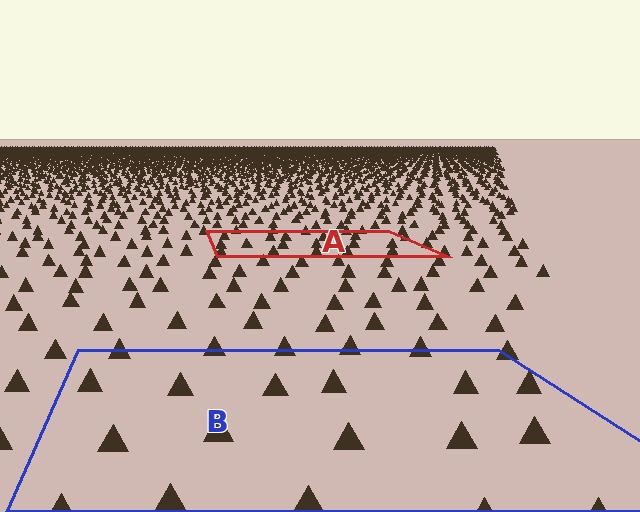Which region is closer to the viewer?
Region B is closer. The texture elements there are larger and more spread out.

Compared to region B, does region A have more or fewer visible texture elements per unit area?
Region A has more texture elements per unit area — they are packed more densely because it is farther away.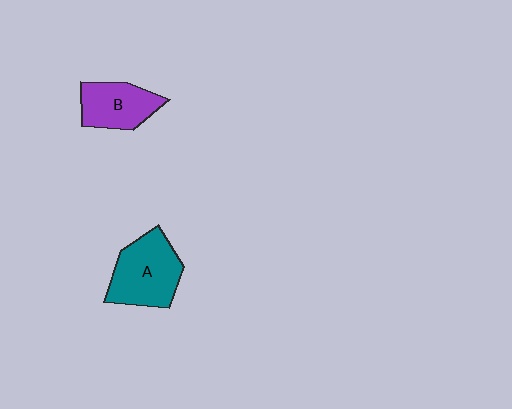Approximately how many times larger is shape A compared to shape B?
Approximately 1.3 times.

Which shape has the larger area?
Shape A (teal).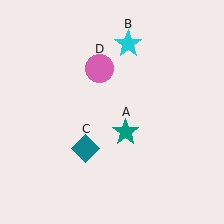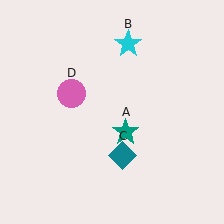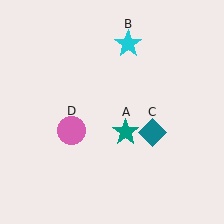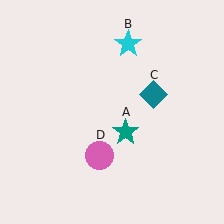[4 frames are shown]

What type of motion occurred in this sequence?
The teal diamond (object C), pink circle (object D) rotated counterclockwise around the center of the scene.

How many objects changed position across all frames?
2 objects changed position: teal diamond (object C), pink circle (object D).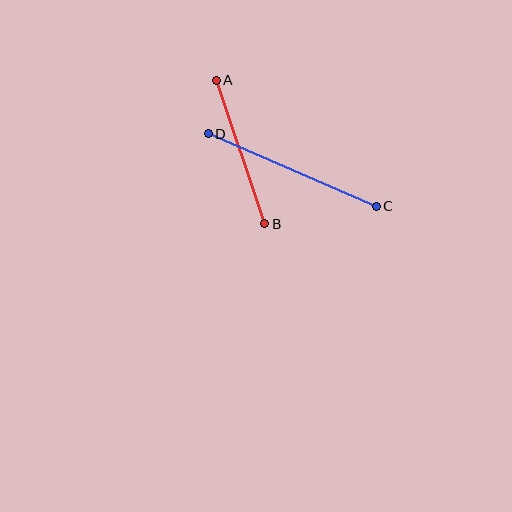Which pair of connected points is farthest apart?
Points C and D are farthest apart.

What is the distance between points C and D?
The distance is approximately 183 pixels.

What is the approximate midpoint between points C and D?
The midpoint is at approximately (292, 170) pixels.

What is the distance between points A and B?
The distance is approximately 152 pixels.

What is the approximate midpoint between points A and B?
The midpoint is at approximately (241, 152) pixels.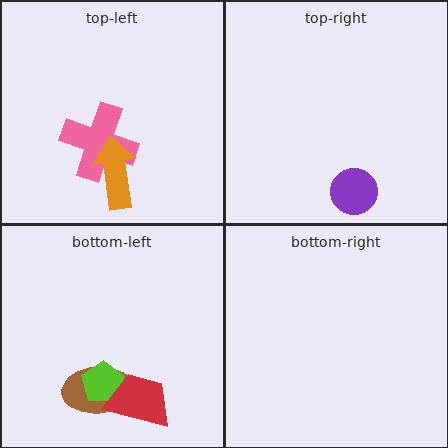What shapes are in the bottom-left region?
The brown ellipse, the lime pentagon, the red trapezoid.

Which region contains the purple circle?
The top-right region.